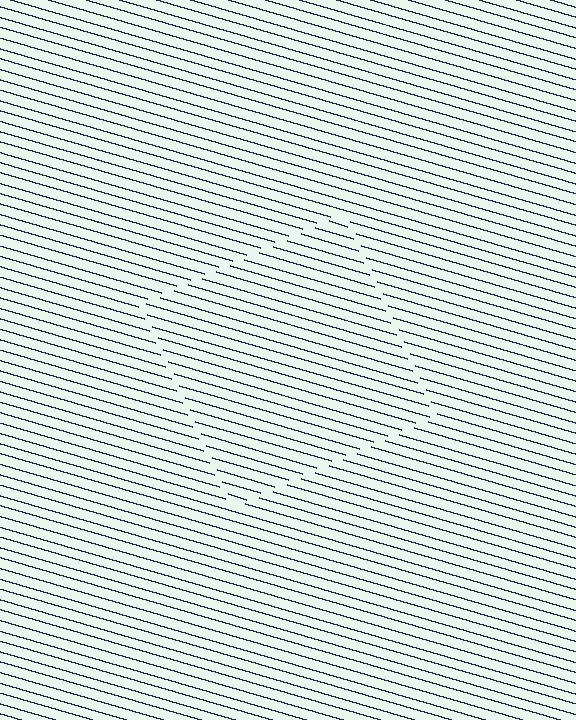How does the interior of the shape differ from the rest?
The interior of the shape contains the same grating, shifted by half a period — the contour is defined by the phase discontinuity where line-ends from the inner and outer gratings abut.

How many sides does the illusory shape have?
4 sides — the line-ends trace a square.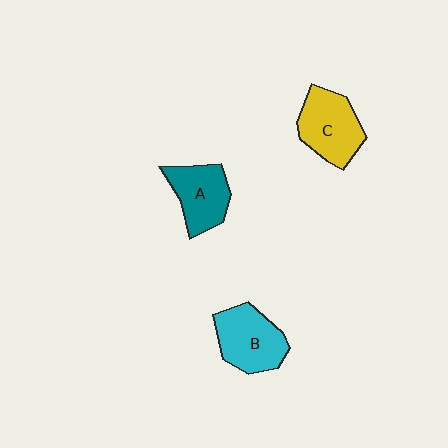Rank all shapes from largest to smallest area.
From largest to smallest: C (yellow), B (cyan), A (teal).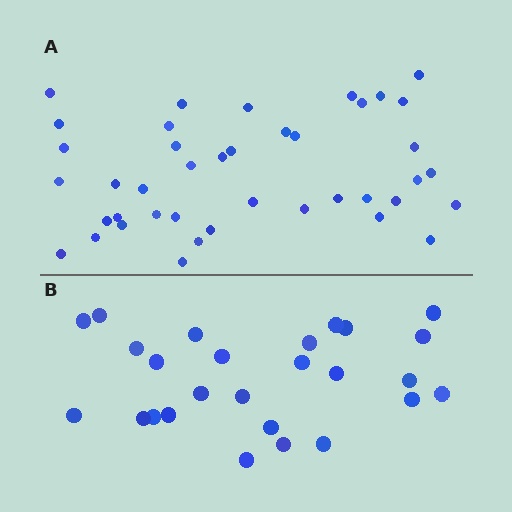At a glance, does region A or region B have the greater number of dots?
Region A (the top region) has more dots.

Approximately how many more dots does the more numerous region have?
Region A has approximately 15 more dots than region B.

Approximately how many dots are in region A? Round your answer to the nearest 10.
About 40 dots. (The exact count is 41, which rounds to 40.)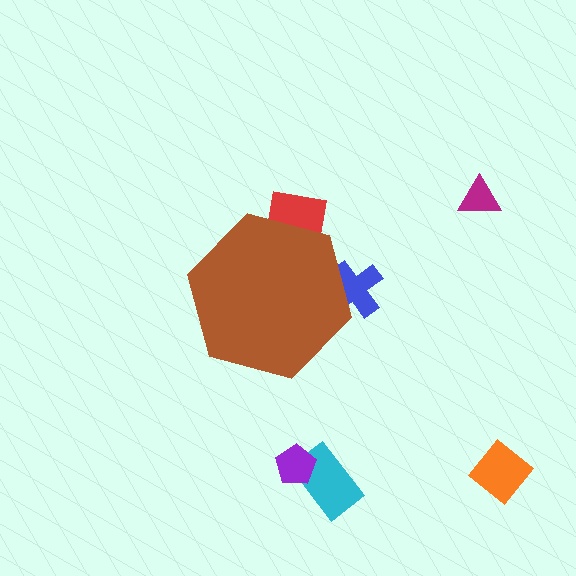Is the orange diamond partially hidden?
No, the orange diamond is fully visible.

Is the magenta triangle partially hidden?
No, the magenta triangle is fully visible.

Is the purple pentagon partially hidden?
No, the purple pentagon is fully visible.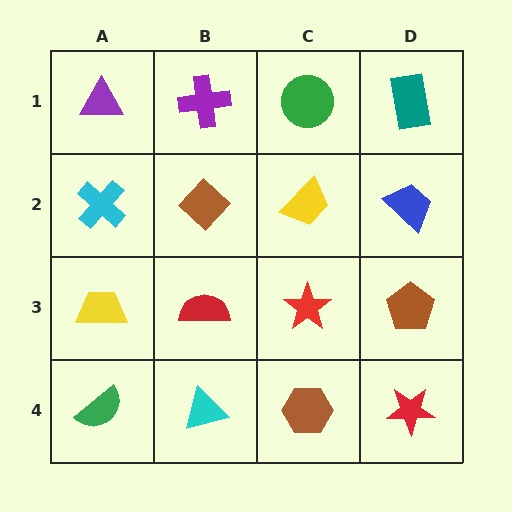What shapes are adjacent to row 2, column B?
A purple cross (row 1, column B), a red semicircle (row 3, column B), a cyan cross (row 2, column A), a yellow trapezoid (row 2, column C).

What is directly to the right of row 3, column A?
A red semicircle.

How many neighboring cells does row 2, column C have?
4.